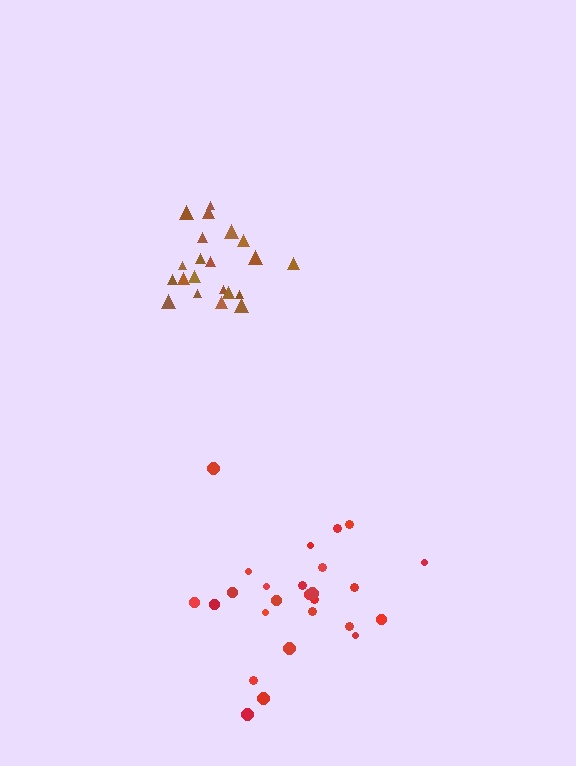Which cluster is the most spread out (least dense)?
Red.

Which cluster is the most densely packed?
Brown.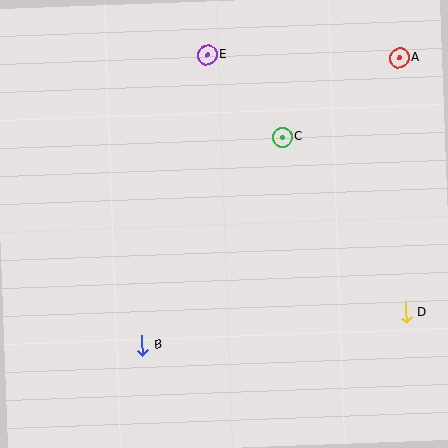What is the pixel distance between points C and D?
The distance between C and D is 215 pixels.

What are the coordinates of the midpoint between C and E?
The midpoint between C and E is at (245, 96).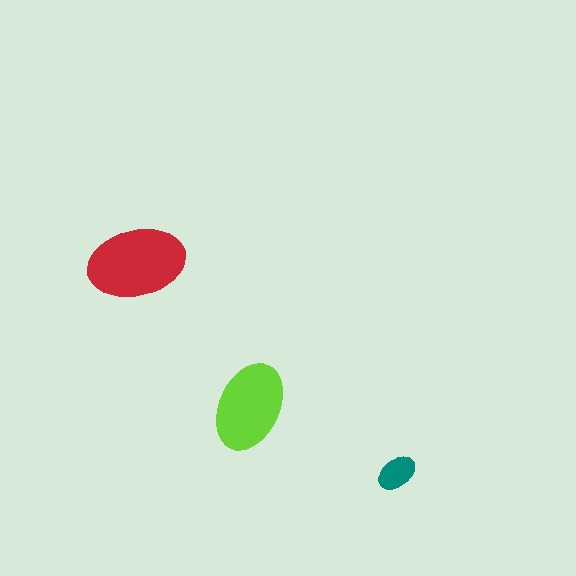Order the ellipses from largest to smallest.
the red one, the lime one, the teal one.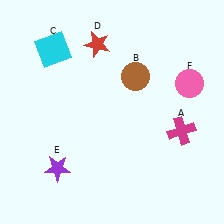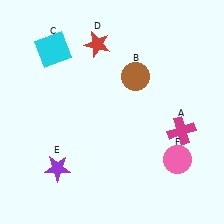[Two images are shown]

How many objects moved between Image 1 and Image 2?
1 object moved between the two images.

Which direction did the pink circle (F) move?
The pink circle (F) moved down.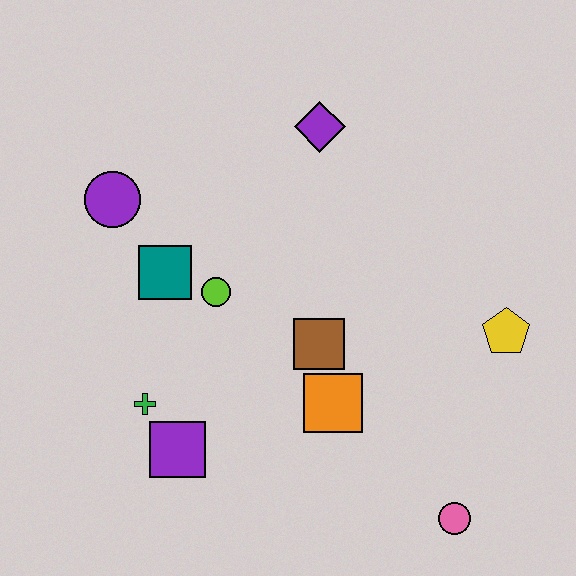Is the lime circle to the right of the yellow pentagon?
No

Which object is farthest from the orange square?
The purple circle is farthest from the orange square.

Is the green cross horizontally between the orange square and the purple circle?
Yes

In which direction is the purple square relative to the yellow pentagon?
The purple square is to the left of the yellow pentagon.